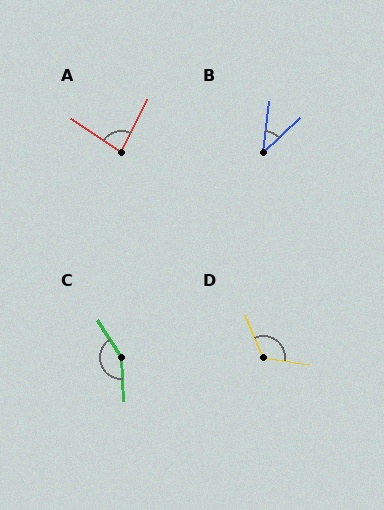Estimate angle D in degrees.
Approximately 122 degrees.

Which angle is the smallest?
B, at approximately 40 degrees.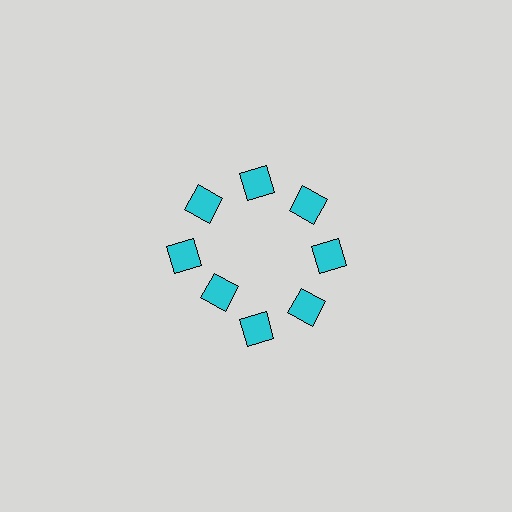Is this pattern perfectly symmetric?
No. The 8 cyan squares are arranged in a ring, but one element near the 8 o'clock position is pulled inward toward the center, breaking the 8-fold rotational symmetry.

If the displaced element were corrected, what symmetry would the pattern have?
It would have 8-fold rotational symmetry — the pattern would map onto itself every 45 degrees.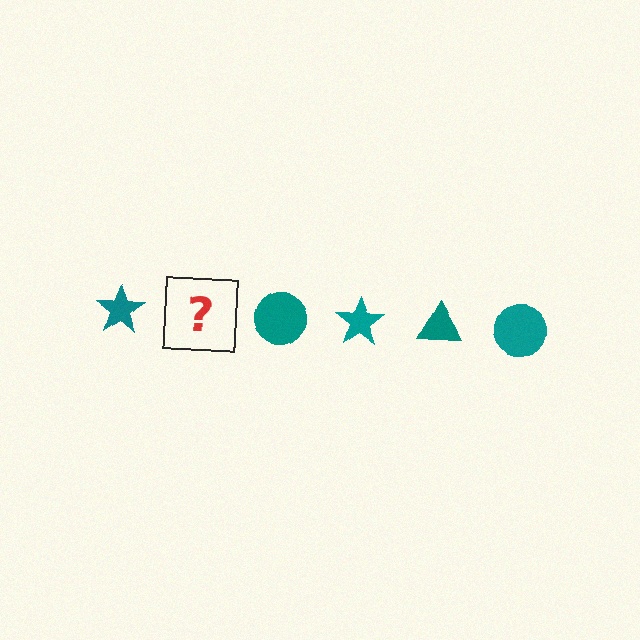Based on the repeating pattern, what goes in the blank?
The blank should be a teal triangle.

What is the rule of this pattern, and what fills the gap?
The rule is that the pattern cycles through star, triangle, circle shapes in teal. The gap should be filled with a teal triangle.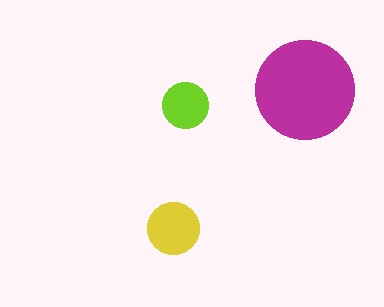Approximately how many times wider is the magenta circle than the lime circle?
About 2 times wider.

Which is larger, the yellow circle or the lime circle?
The yellow one.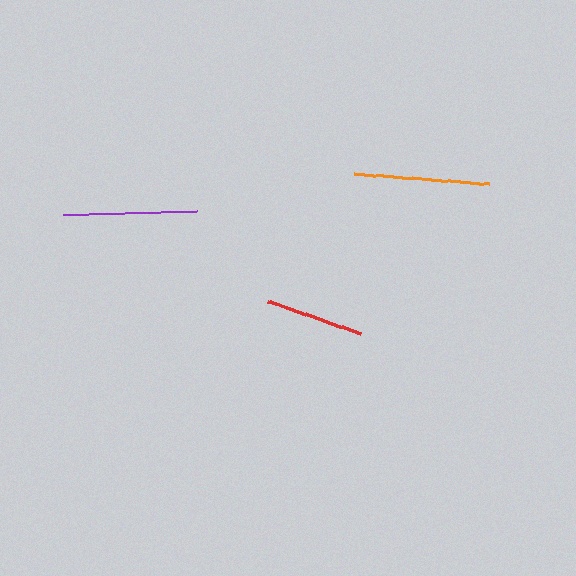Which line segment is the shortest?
The red line is the shortest at approximately 98 pixels.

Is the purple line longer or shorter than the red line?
The purple line is longer than the red line.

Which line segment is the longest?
The orange line is the longest at approximately 136 pixels.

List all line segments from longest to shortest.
From longest to shortest: orange, purple, red.